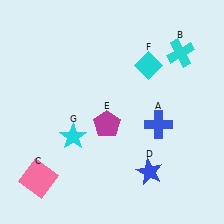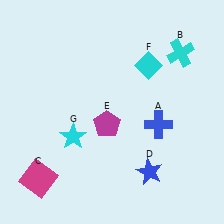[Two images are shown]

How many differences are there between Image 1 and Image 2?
There is 1 difference between the two images.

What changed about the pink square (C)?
In Image 1, C is pink. In Image 2, it changed to magenta.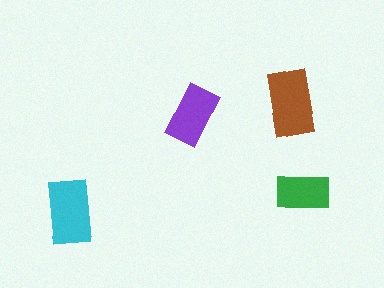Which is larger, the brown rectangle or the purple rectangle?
The brown one.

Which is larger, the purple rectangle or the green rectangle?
The purple one.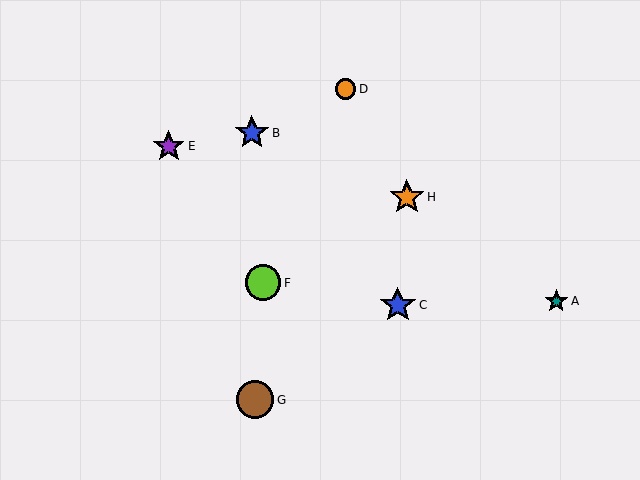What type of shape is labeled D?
Shape D is an orange circle.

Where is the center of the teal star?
The center of the teal star is at (556, 301).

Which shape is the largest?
The brown circle (labeled G) is the largest.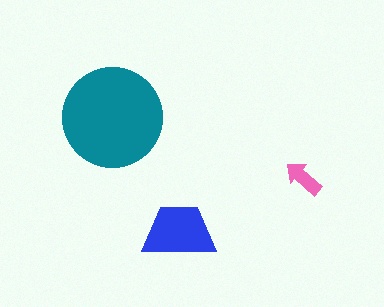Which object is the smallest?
The pink arrow.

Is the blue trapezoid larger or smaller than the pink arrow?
Larger.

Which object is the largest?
The teal circle.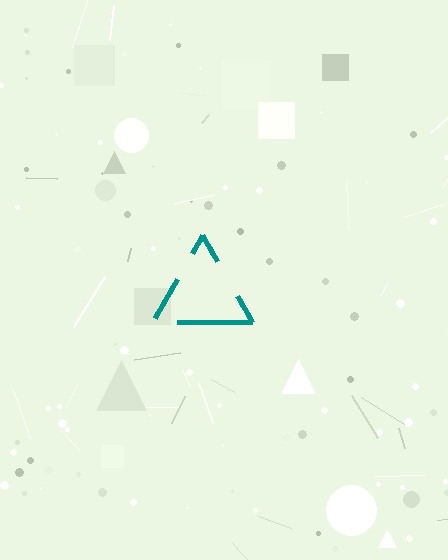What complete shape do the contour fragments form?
The contour fragments form a triangle.